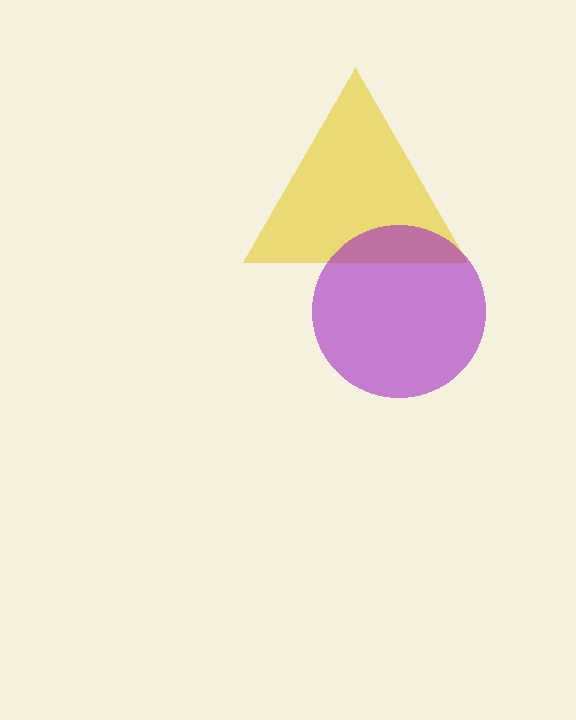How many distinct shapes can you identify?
There are 2 distinct shapes: a yellow triangle, a purple circle.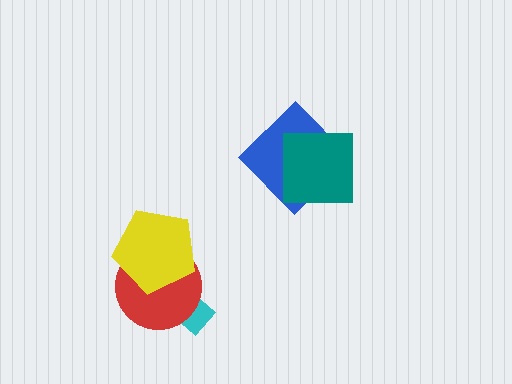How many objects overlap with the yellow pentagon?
1 object overlaps with the yellow pentagon.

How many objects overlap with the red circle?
2 objects overlap with the red circle.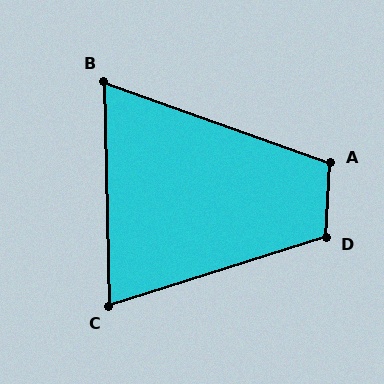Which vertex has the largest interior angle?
D, at approximately 111 degrees.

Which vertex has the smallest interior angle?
B, at approximately 69 degrees.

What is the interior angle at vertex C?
Approximately 74 degrees (acute).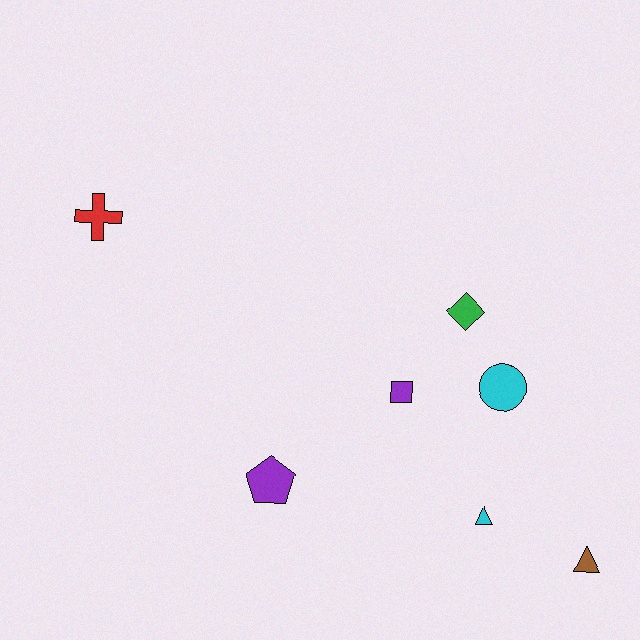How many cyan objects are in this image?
There are 2 cyan objects.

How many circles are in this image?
There is 1 circle.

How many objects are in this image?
There are 7 objects.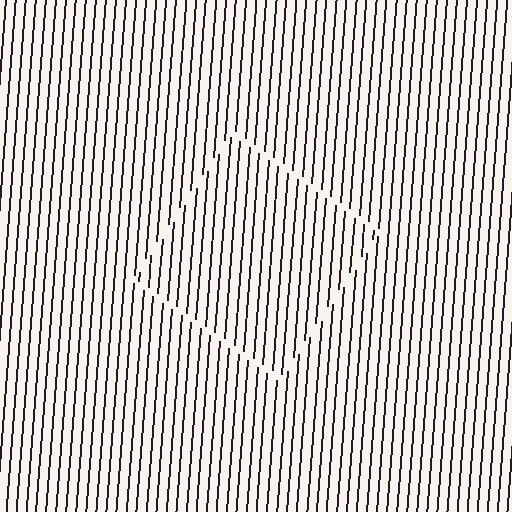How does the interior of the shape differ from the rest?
The interior of the shape contains the same grating, shifted by half a period — the contour is defined by the phase discontinuity where line-ends from the inner and outer gratings abut.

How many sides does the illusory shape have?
4 sides — the line-ends trace a square.